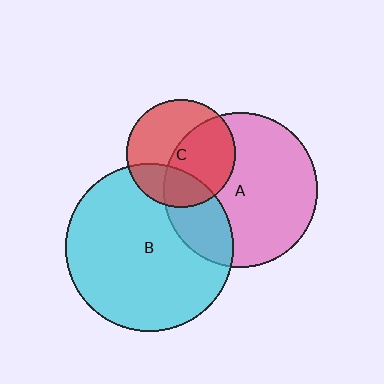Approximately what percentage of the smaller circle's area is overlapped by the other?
Approximately 25%.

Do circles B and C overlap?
Yes.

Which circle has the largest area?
Circle B (cyan).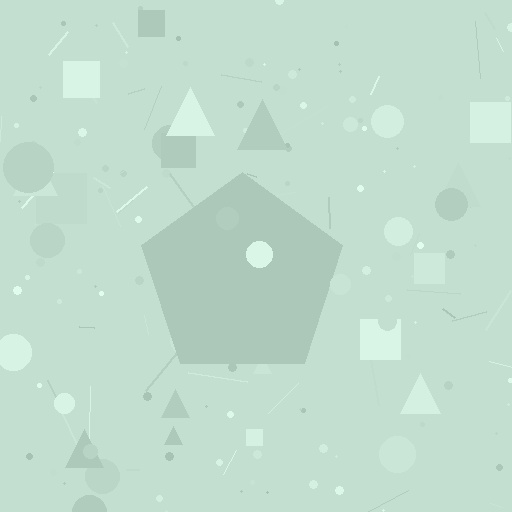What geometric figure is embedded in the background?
A pentagon is embedded in the background.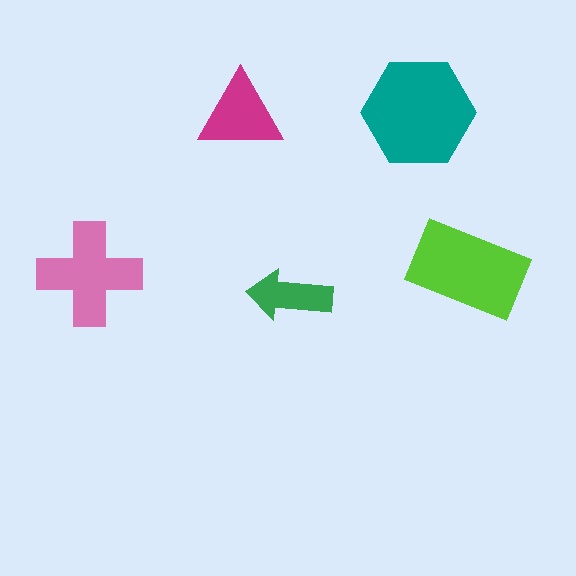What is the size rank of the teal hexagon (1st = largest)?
1st.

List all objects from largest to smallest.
The teal hexagon, the lime rectangle, the pink cross, the magenta triangle, the green arrow.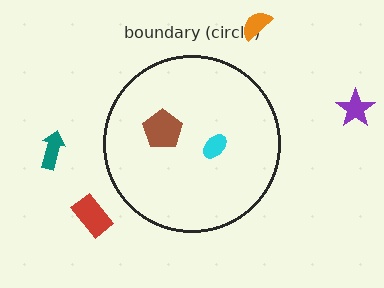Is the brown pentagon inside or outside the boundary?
Inside.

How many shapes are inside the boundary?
2 inside, 4 outside.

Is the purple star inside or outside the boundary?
Outside.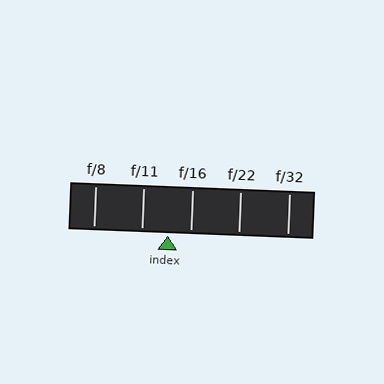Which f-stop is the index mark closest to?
The index mark is closest to f/16.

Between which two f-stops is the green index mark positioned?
The index mark is between f/11 and f/16.